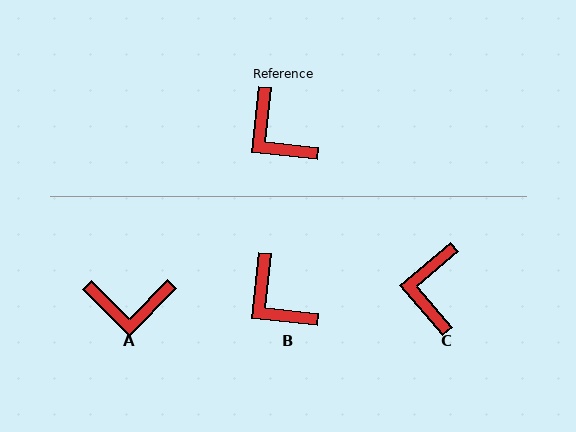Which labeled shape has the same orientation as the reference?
B.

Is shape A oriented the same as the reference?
No, it is off by about 52 degrees.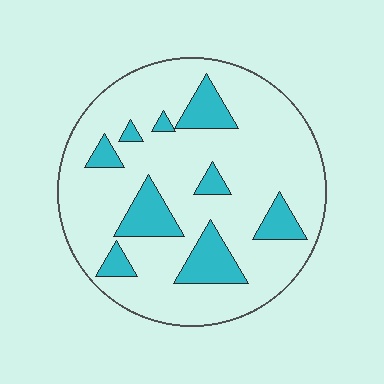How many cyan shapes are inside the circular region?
9.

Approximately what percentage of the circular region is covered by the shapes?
Approximately 20%.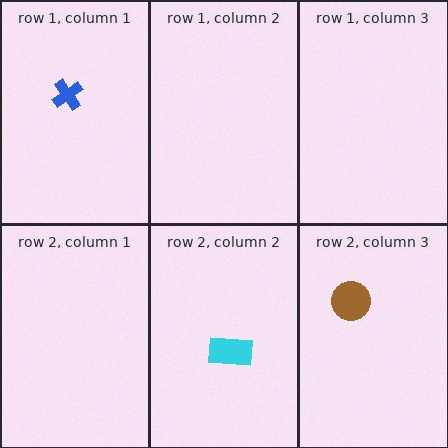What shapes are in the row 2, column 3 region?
The brown circle.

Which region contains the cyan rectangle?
The row 2, column 2 region.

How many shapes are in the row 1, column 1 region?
1.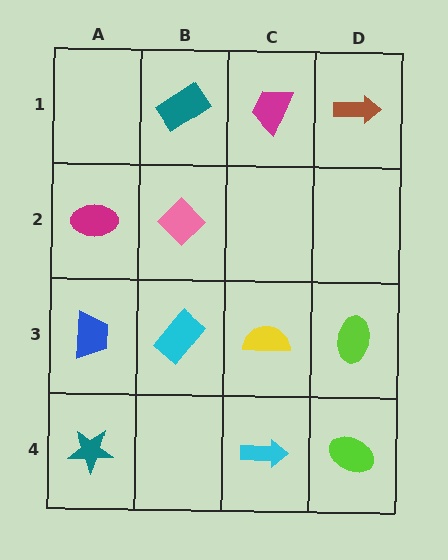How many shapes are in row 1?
3 shapes.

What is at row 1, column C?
A magenta trapezoid.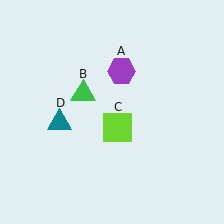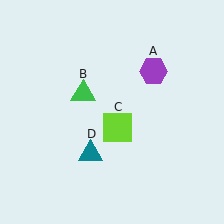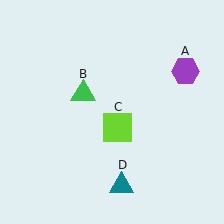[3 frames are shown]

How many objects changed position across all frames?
2 objects changed position: purple hexagon (object A), teal triangle (object D).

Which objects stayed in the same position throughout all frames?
Green triangle (object B) and lime square (object C) remained stationary.